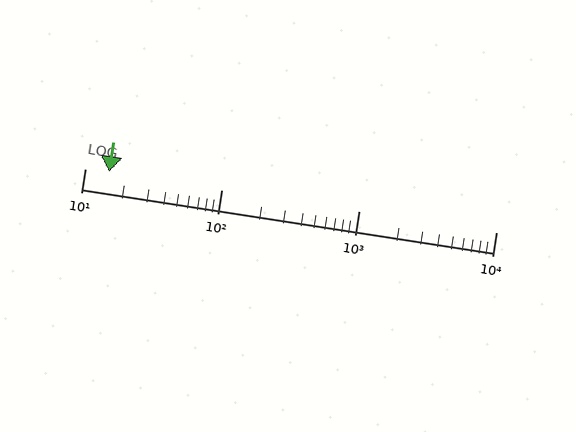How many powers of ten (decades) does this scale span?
The scale spans 3 decades, from 10 to 10000.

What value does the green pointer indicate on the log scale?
The pointer indicates approximately 15.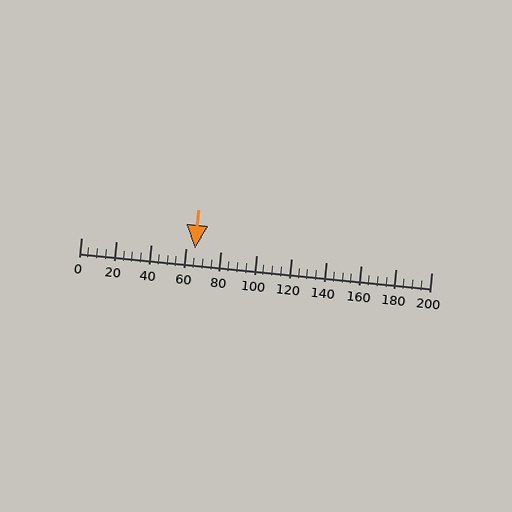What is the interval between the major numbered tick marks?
The major tick marks are spaced 20 units apart.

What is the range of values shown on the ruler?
The ruler shows values from 0 to 200.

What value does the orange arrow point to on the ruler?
The orange arrow points to approximately 65.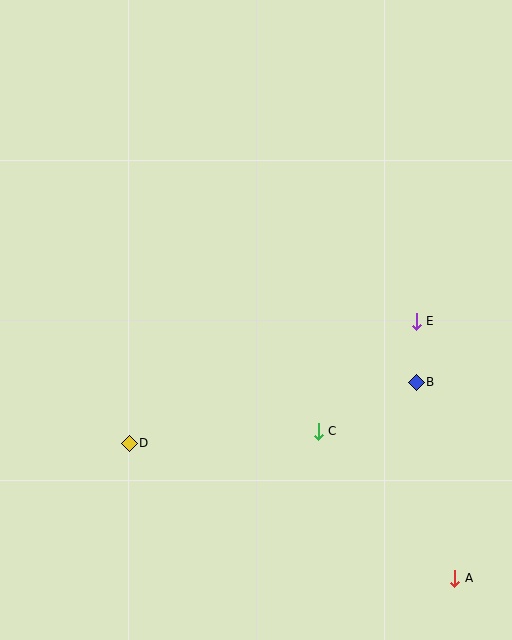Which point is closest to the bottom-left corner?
Point D is closest to the bottom-left corner.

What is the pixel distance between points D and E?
The distance between D and E is 312 pixels.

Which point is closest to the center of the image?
Point C at (318, 431) is closest to the center.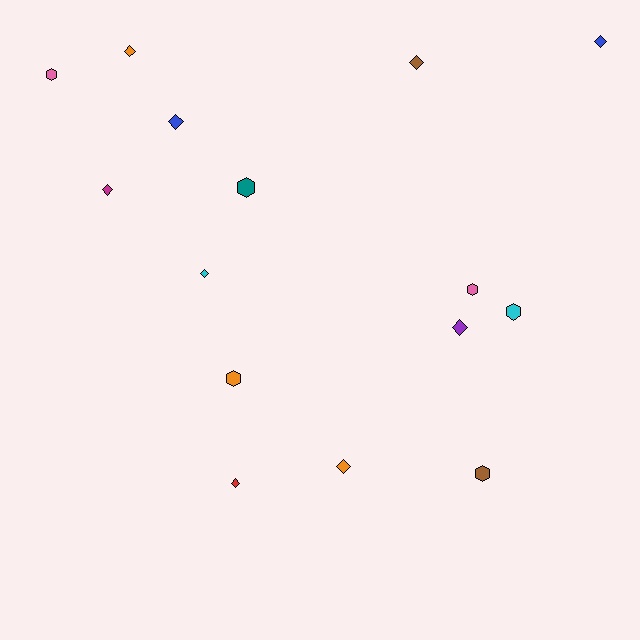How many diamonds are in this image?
There are 9 diamonds.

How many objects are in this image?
There are 15 objects.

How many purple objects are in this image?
There is 1 purple object.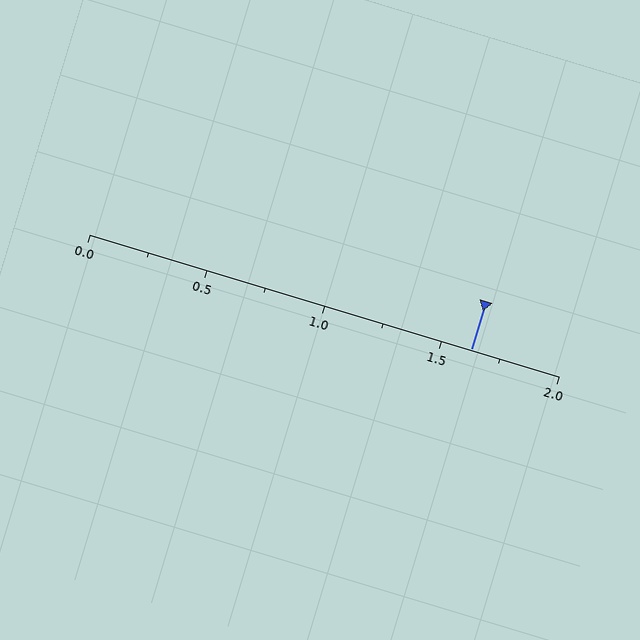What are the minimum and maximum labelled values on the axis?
The axis runs from 0.0 to 2.0.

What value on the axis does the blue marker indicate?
The marker indicates approximately 1.62.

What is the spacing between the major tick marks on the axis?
The major ticks are spaced 0.5 apart.